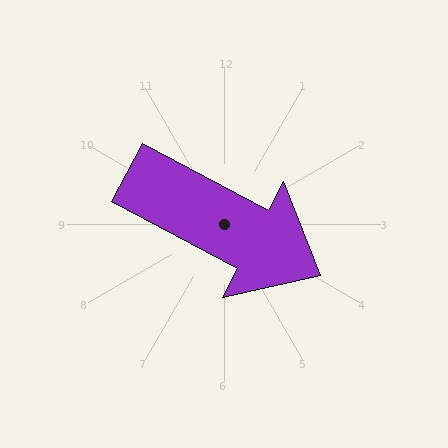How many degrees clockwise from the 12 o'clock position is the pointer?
Approximately 118 degrees.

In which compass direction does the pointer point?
Southeast.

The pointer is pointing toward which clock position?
Roughly 4 o'clock.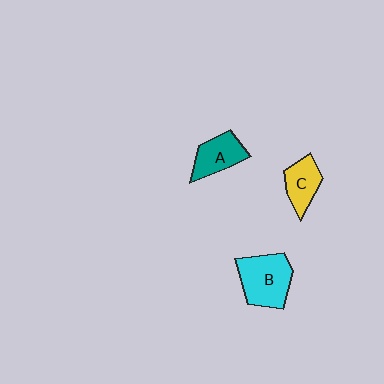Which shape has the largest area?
Shape B (cyan).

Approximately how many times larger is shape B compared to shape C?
Approximately 1.6 times.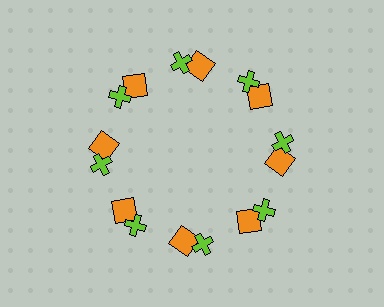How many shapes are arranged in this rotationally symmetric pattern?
There are 16 shapes, arranged in 8 groups of 2.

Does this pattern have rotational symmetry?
Yes, this pattern has 8-fold rotational symmetry. It looks the same after rotating 45 degrees around the center.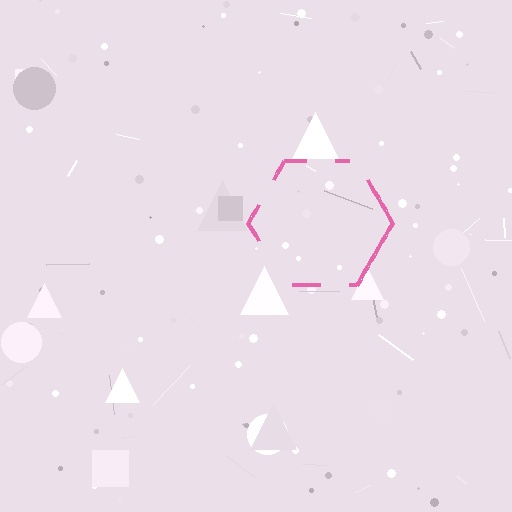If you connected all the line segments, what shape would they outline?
They would outline a hexagon.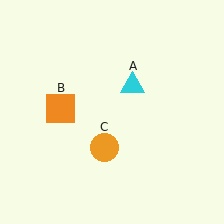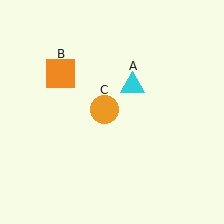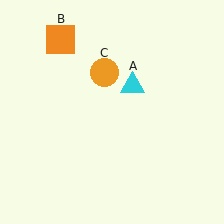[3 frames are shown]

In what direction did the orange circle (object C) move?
The orange circle (object C) moved up.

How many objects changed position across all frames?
2 objects changed position: orange square (object B), orange circle (object C).